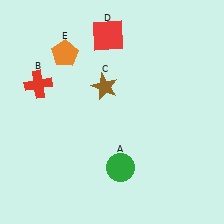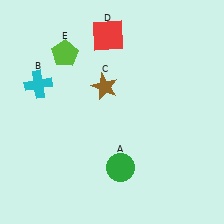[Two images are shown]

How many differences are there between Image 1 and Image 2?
There are 2 differences between the two images.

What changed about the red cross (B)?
In Image 1, B is red. In Image 2, it changed to cyan.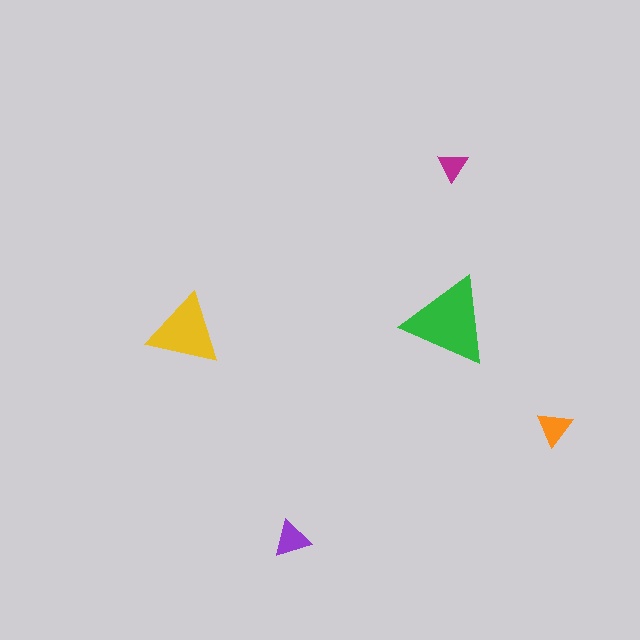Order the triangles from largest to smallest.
the green one, the yellow one, the purple one, the orange one, the magenta one.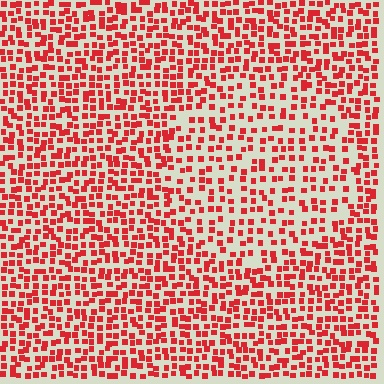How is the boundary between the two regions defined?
The boundary is defined by a change in element density (approximately 1.6x ratio). All elements are the same color, size, and shape.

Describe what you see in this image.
The image contains small red elements arranged at two different densities. A circle-shaped region is visible where the elements are less densely packed than the surrounding area.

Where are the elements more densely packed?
The elements are more densely packed outside the circle boundary.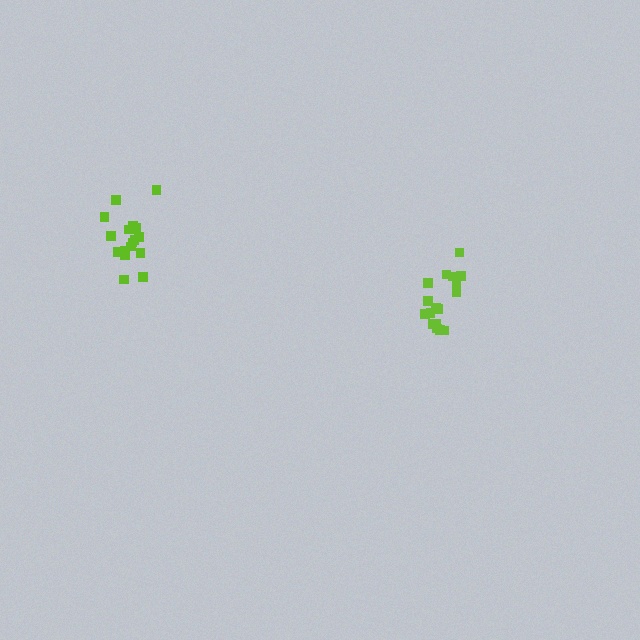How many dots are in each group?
Group 1: 17 dots, Group 2: 17 dots (34 total).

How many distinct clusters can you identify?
There are 2 distinct clusters.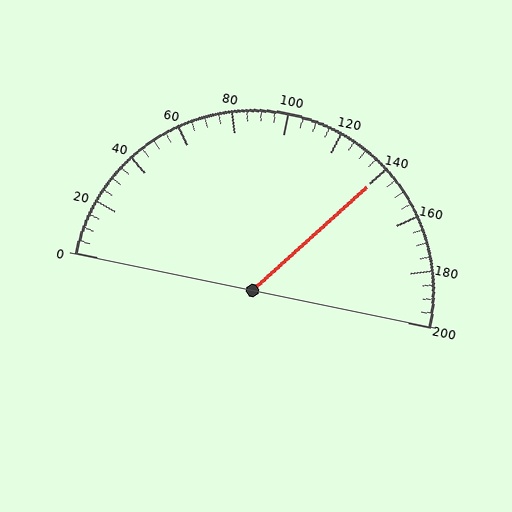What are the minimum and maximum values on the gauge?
The gauge ranges from 0 to 200.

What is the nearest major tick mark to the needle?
The nearest major tick mark is 140.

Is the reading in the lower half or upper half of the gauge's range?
The reading is in the upper half of the range (0 to 200).